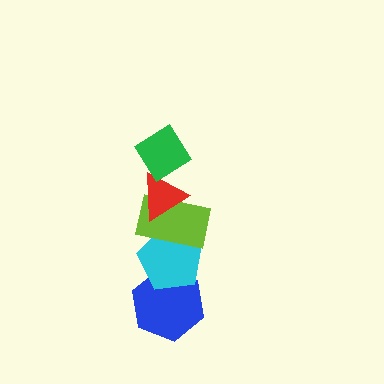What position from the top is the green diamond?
The green diamond is 1st from the top.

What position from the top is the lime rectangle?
The lime rectangle is 3rd from the top.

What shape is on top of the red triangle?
The green diamond is on top of the red triangle.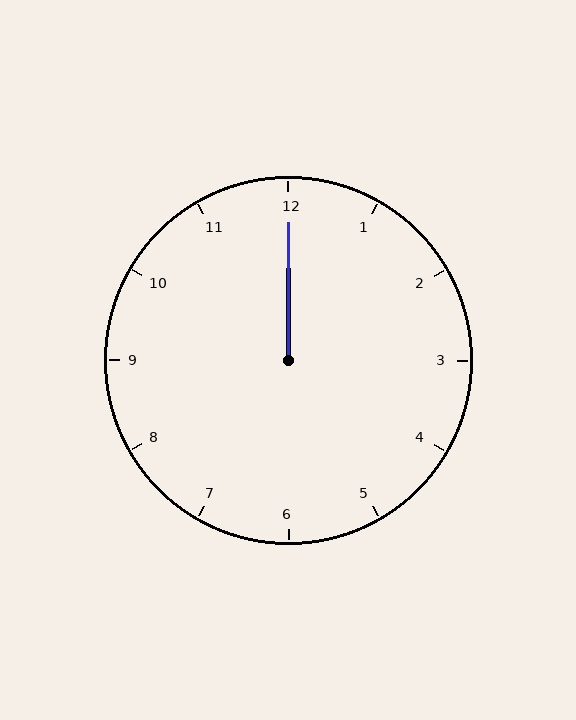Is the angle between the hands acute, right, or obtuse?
It is acute.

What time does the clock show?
12:00.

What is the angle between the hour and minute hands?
Approximately 0 degrees.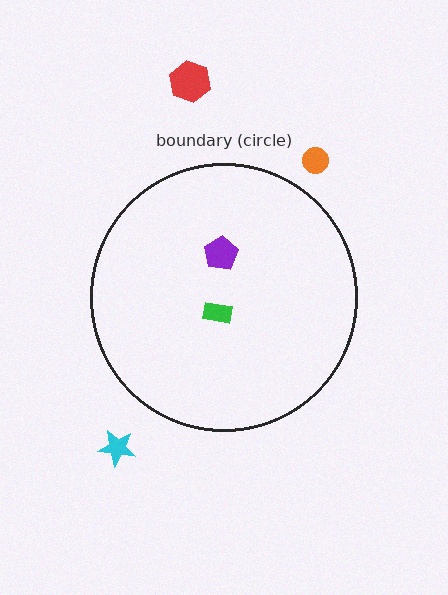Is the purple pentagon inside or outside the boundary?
Inside.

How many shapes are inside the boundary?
2 inside, 3 outside.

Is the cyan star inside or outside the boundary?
Outside.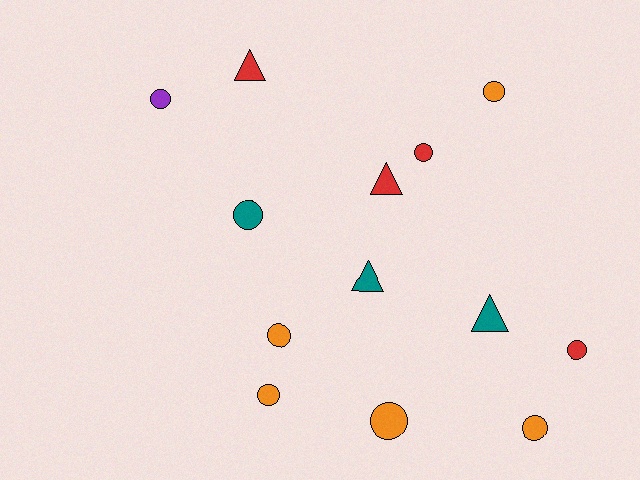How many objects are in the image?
There are 13 objects.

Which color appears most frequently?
Orange, with 5 objects.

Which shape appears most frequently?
Circle, with 9 objects.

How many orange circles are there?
There are 5 orange circles.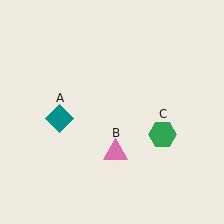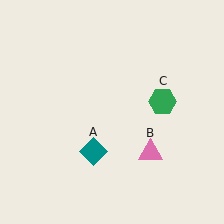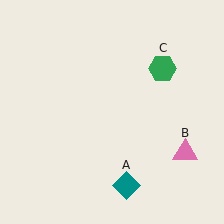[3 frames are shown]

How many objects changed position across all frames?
3 objects changed position: teal diamond (object A), pink triangle (object B), green hexagon (object C).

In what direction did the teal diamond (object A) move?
The teal diamond (object A) moved down and to the right.